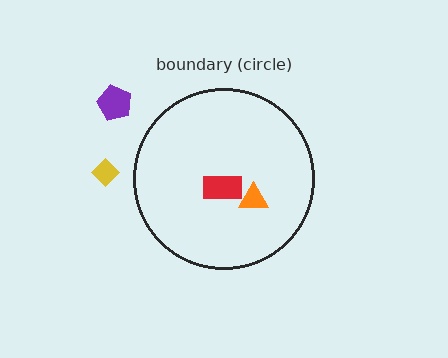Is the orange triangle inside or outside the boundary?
Inside.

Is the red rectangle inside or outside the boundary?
Inside.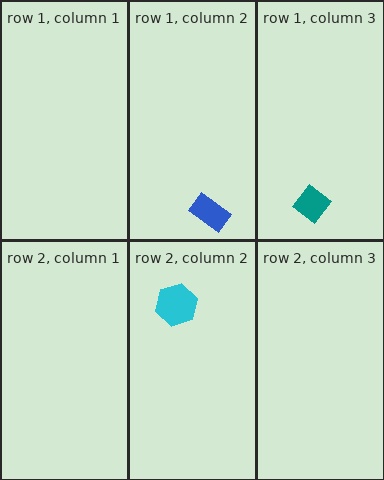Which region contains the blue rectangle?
The row 1, column 2 region.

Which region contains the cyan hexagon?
The row 2, column 2 region.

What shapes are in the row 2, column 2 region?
The cyan hexagon.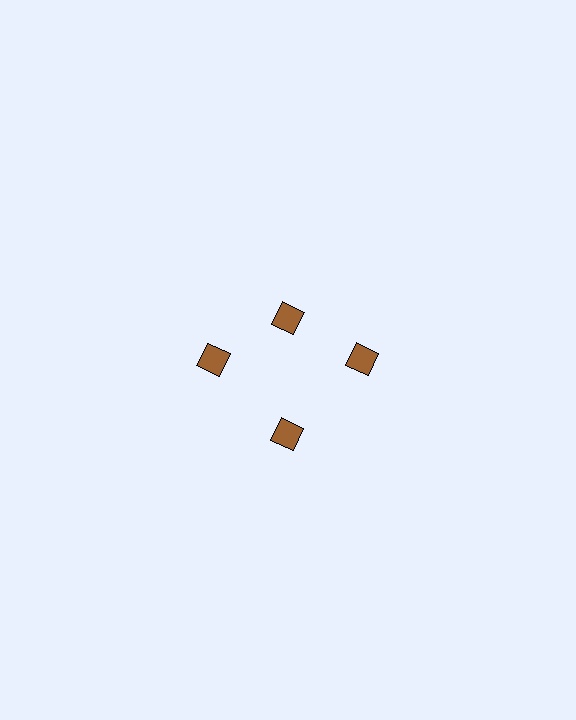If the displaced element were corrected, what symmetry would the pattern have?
It would have 4-fold rotational symmetry — the pattern would map onto itself every 90 degrees.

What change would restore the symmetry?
The symmetry would be restored by moving it outward, back onto the ring so that all 4 diamonds sit at equal angles and equal distance from the center.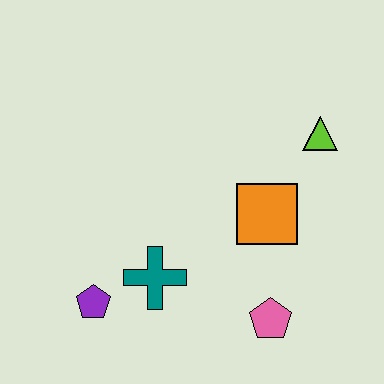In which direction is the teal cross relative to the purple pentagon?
The teal cross is to the right of the purple pentagon.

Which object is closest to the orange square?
The lime triangle is closest to the orange square.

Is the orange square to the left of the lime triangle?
Yes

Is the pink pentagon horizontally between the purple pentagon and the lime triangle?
Yes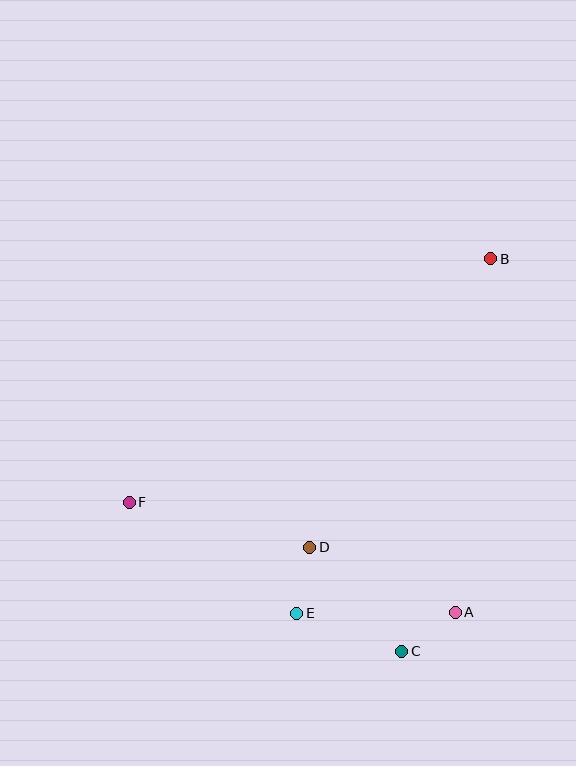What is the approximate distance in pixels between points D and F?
The distance between D and F is approximately 186 pixels.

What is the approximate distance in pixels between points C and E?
The distance between C and E is approximately 112 pixels.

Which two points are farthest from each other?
Points B and F are farthest from each other.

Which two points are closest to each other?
Points A and C are closest to each other.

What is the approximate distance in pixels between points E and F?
The distance between E and F is approximately 201 pixels.